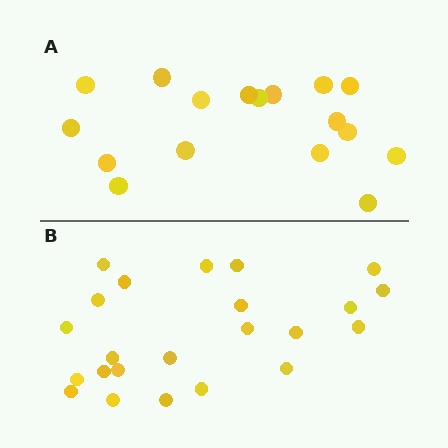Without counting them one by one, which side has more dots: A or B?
Region B (the bottom region) has more dots.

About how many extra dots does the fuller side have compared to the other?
Region B has about 6 more dots than region A.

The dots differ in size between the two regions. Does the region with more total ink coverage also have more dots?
No. Region A has more total ink coverage because its dots are larger, but region B actually contains more individual dots. Total area can be misleading — the number of items is what matters here.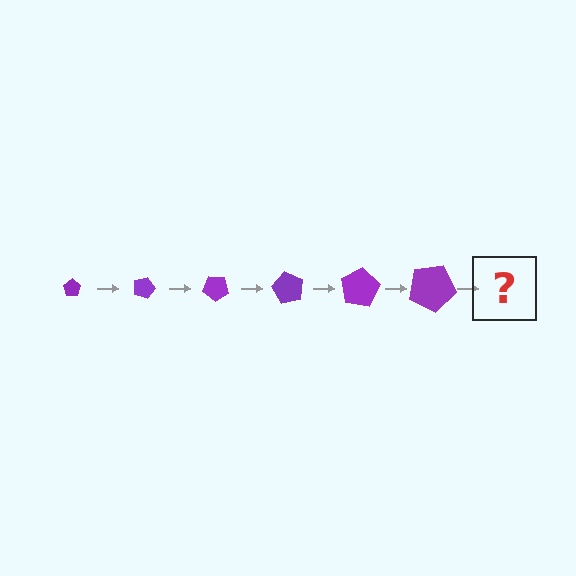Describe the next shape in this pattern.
It should be a pentagon, larger than the previous one and rotated 120 degrees from the start.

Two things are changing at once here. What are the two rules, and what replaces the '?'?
The two rules are that the pentagon grows larger each step and it rotates 20 degrees each step. The '?' should be a pentagon, larger than the previous one and rotated 120 degrees from the start.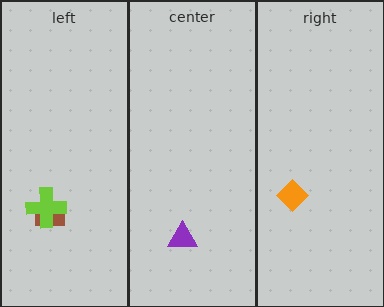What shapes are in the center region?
The purple triangle.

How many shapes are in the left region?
2.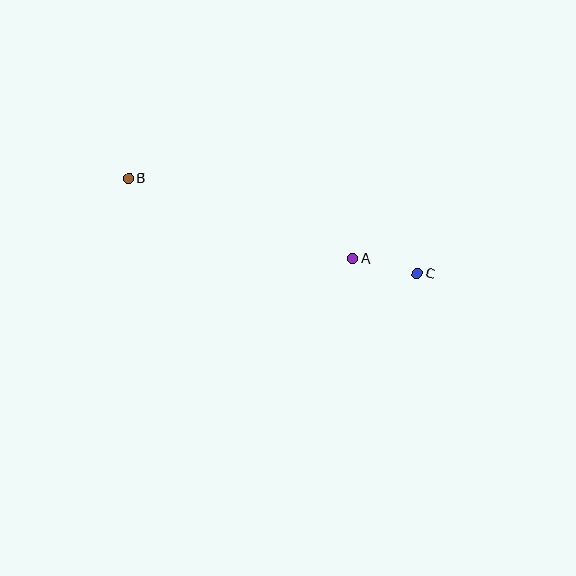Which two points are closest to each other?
Points A and C are closest to each other.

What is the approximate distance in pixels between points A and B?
The distance between A and B is approximately 238 pixels.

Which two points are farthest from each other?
Points B and C are farthest from each other.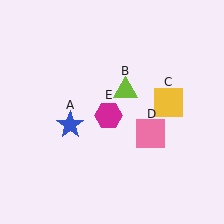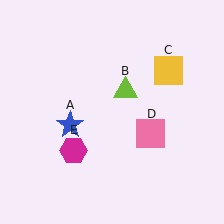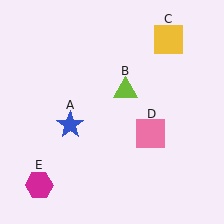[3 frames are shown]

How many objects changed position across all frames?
2 objects changed position: yellow square (object C), magenta hexagon (object E).